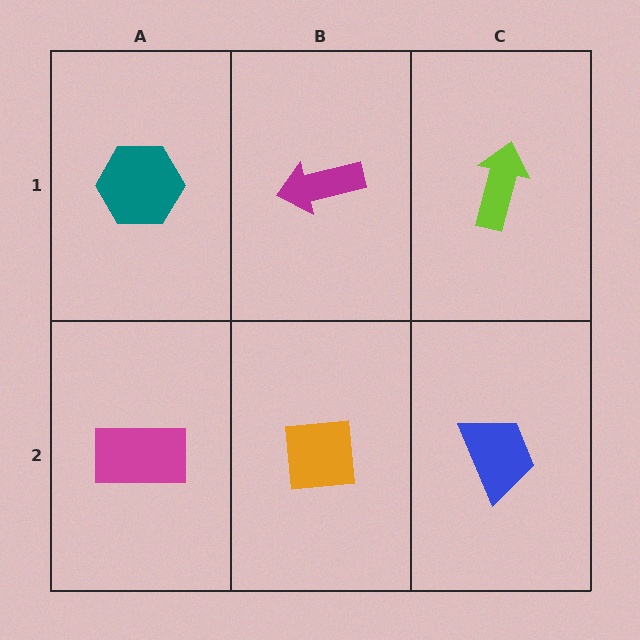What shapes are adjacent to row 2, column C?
A lime arrow (row 1, column C), an orange square (row 2, column B).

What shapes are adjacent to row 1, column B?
An orange square (row 2, column B), a teal hexagon (row 1, column A), a lime arrow (row 1, column C).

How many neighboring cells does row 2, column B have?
3.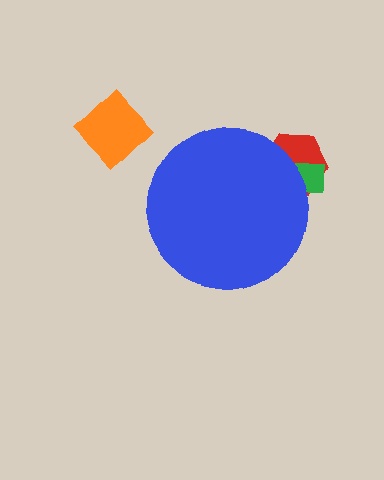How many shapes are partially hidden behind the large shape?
2 shapes are partially hidden.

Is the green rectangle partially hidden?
Yes, the green rectangle is partially hidden behind the blue circle.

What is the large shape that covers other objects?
A blue circle.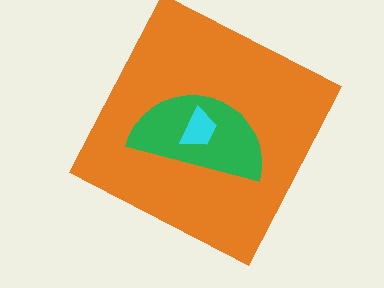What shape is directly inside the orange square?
The green semicircle.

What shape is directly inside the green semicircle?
The cyan trapezoid.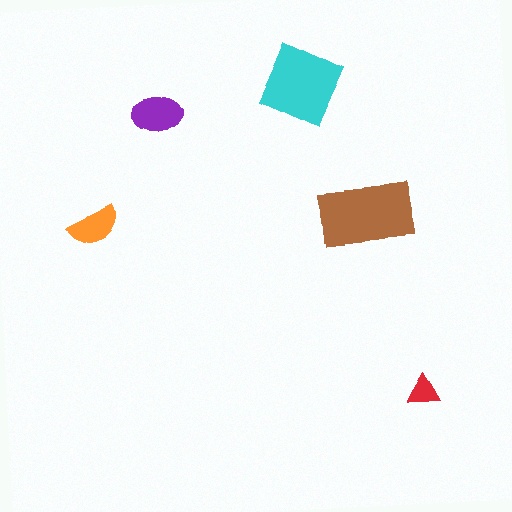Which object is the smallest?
The red triangle.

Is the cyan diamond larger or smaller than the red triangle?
Larger.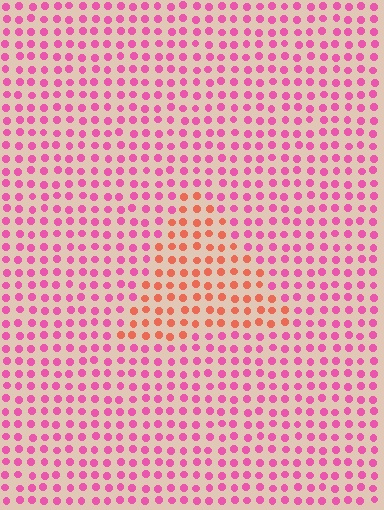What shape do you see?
I see a triangle.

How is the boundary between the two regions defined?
The boundary is defined purely by a slight shift in hue (about 44 degrees). Spacing, size, and orientation are identical on both sides.